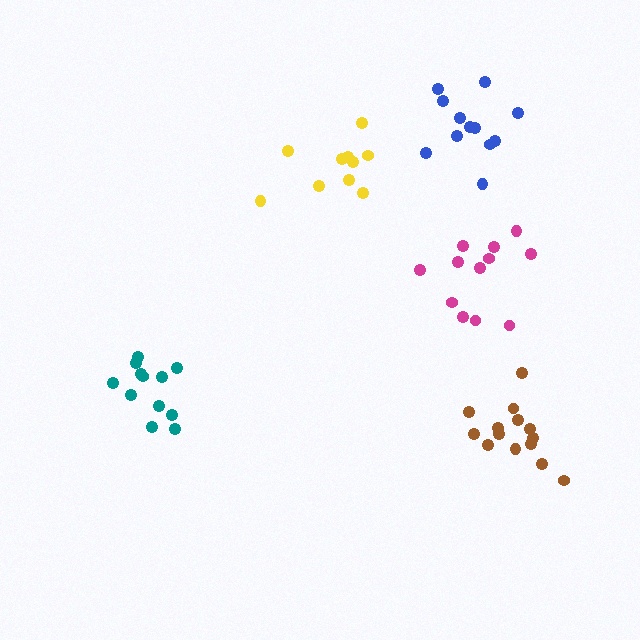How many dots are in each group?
Group 1: 12 dots, Group 2: 12 dots, Group 3: 12 dots, Group 4: 10 dots, Group 5: 14 dots (60 total).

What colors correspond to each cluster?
The clusters are colored: magenta, blue, teal, yellow, brown.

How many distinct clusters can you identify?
There are 5 distinct clusters.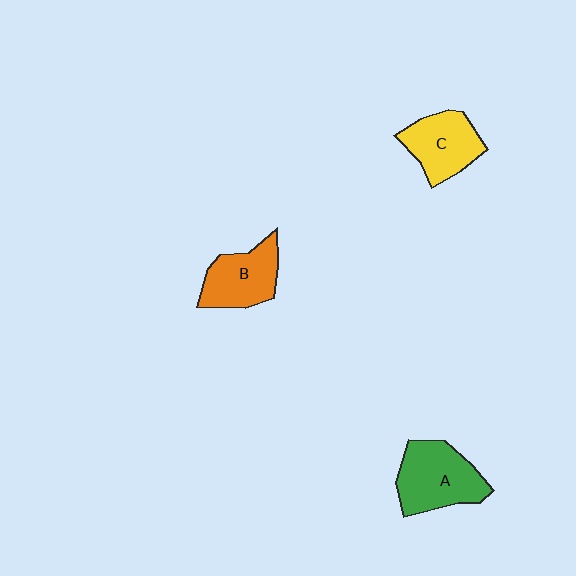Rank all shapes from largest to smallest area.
From largest to smallest: A (green), C (yellow), B (orange).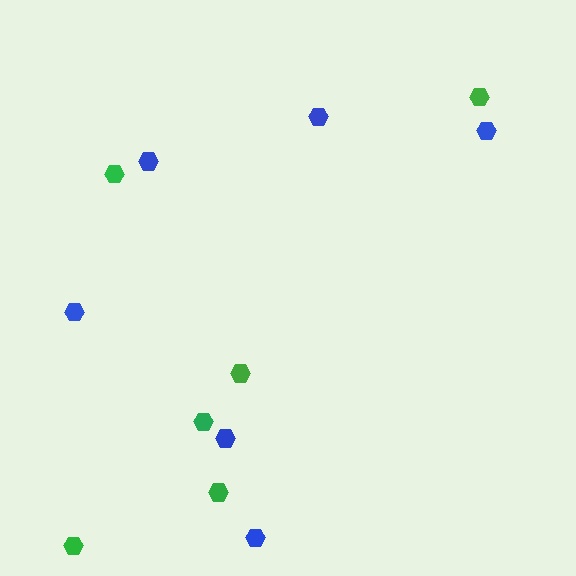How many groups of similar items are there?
There are 2 groups: one group of green hexagons (6) and one group of blue hexagons (6).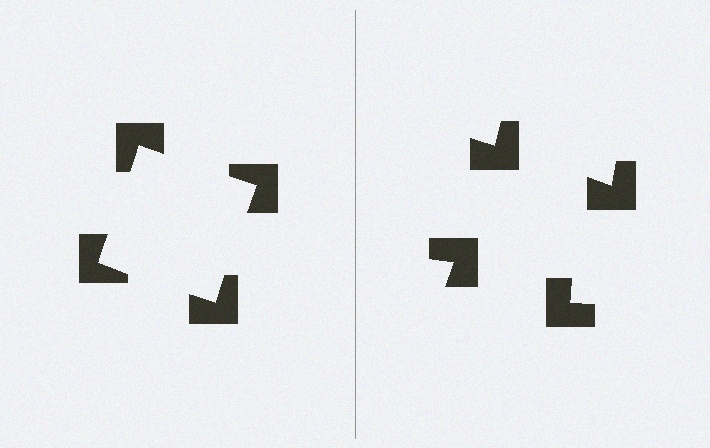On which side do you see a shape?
An illusory square appears on the left side. On the right side the wedge cuts are rotated, so no coherent shape forms.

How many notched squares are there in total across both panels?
8 — 4 on each side.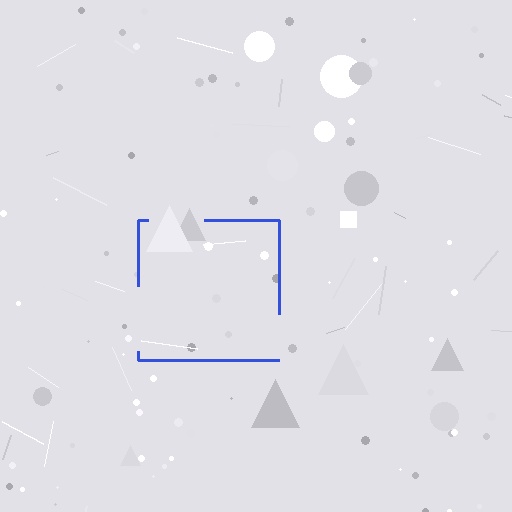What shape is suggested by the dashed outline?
The dashed outline suggests a square.